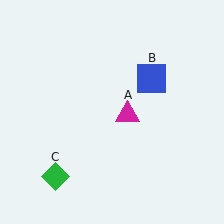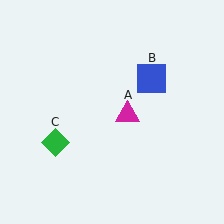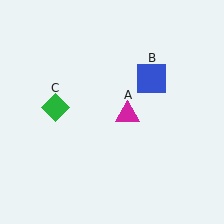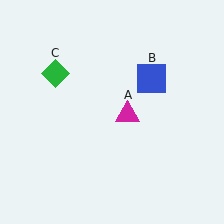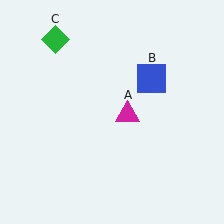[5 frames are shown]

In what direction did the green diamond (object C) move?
The green diamond (object C) moved up.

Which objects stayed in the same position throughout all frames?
Magenta triangle (object A) and blue square (object B) remained stationary.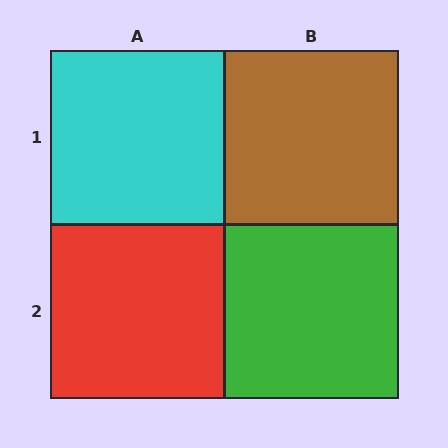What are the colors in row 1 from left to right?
Cyan, brown.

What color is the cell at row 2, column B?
Green.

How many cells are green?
1 cell is green.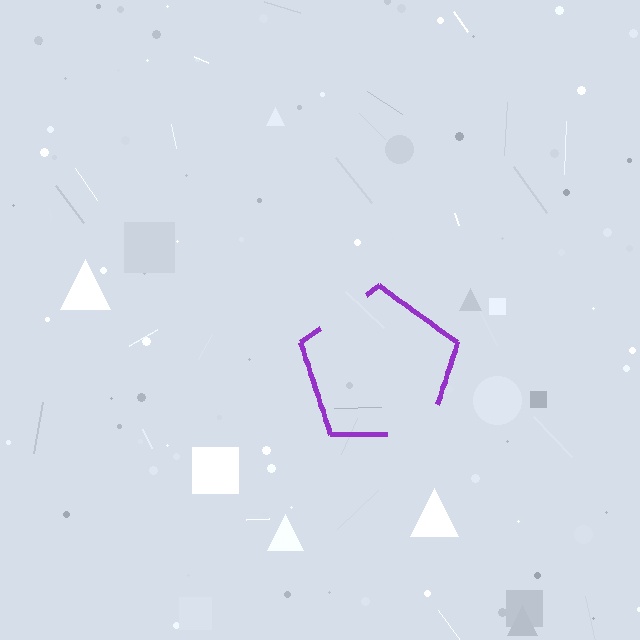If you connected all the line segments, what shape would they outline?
They would outline a pentagon.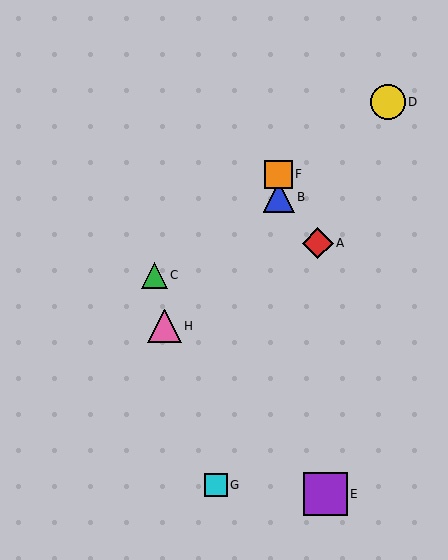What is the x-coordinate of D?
Object D is at x≈388.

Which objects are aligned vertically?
Objects B, F are aligned vertically.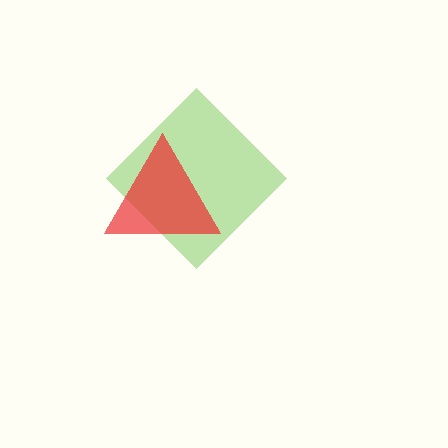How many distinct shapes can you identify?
There are 2 distinct shapes: a lime diamond, a red triangle.